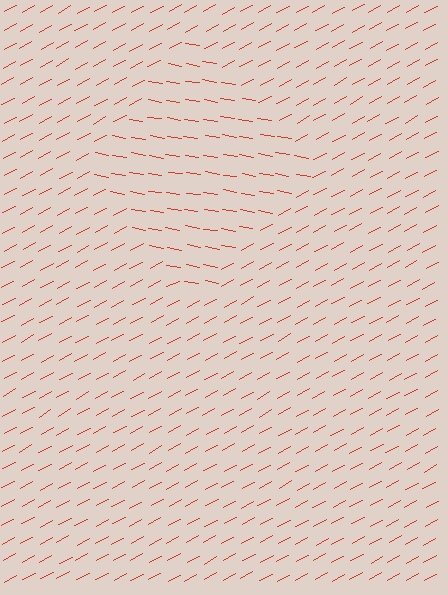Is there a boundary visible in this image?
Yes, there is a texture boundary formed by a change in line orientation.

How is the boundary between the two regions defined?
The boundary is defined purely by a change in line orientation (approximately 38 degrees difference). All lines are the same color and thickness.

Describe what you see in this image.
The image is filled with small red line segments. A diamond region in the image has lines oriented differently from the surrounding lines, creating a visible texture boundary.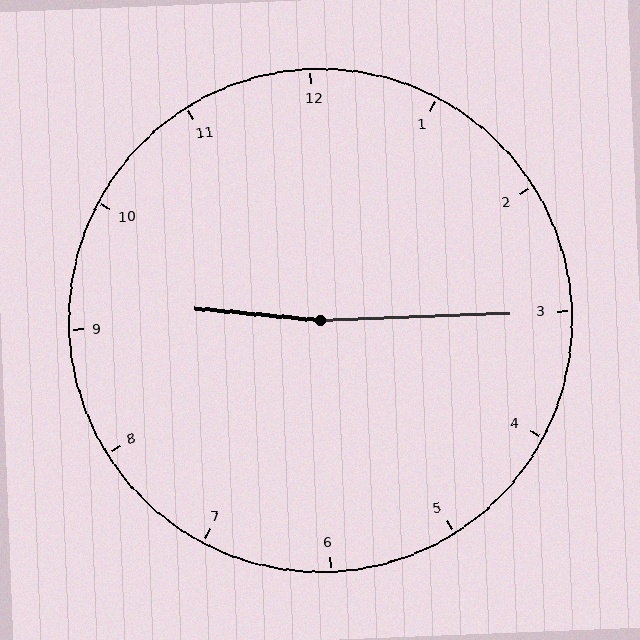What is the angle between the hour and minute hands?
Approximately 172 degrees.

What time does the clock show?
9:15.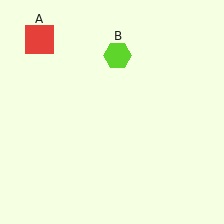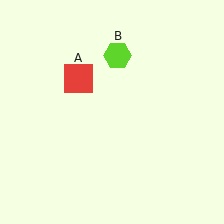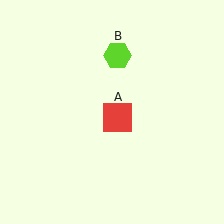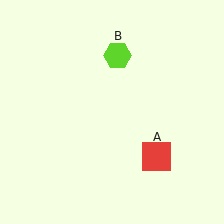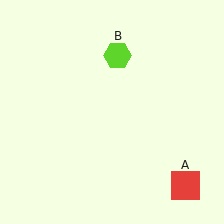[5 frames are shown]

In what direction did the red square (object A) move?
The red square (object A) moved down and to the right.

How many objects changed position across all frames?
1 object changed position: red square (object A).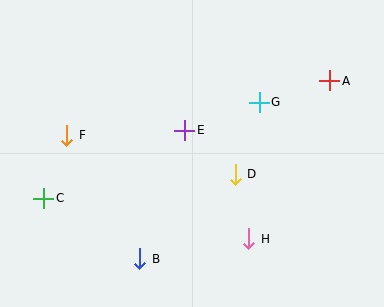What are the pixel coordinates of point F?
Point F is at (67, 135).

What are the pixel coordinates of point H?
Point H is at (249, 239).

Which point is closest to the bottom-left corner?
Point C is closest to the bottom-left corner.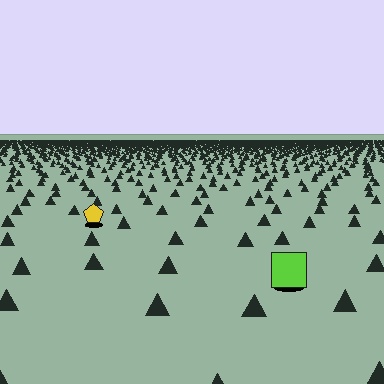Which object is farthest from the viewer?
The yellow pentagon is farthest from the viewer. It appears smaller and the ground texture around it is denser.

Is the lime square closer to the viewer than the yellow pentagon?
Yes. The lime square is closer — you can tell from the texture gradient: the ground texture is coarser near it.